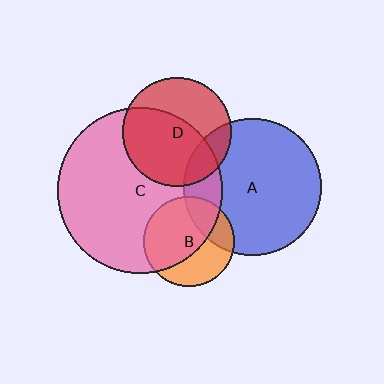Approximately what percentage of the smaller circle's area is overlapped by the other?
Approximately 60%.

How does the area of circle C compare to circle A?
Approximately 1.4 times.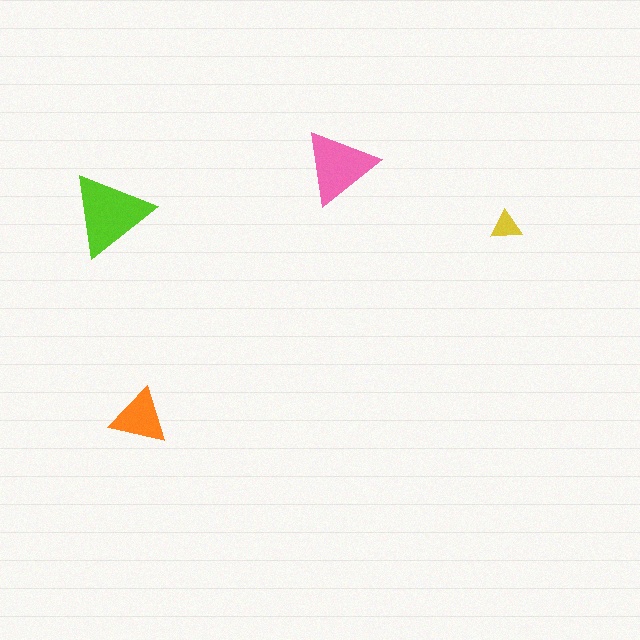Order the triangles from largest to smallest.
the lime one, the pink one, the orange one, the yellow one.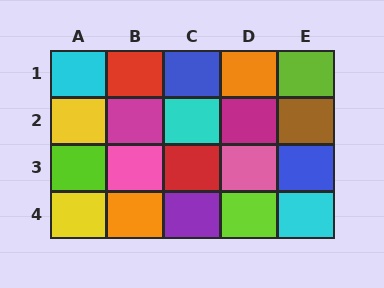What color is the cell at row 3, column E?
Blue.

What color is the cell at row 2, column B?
Magenta.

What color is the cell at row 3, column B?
Pink.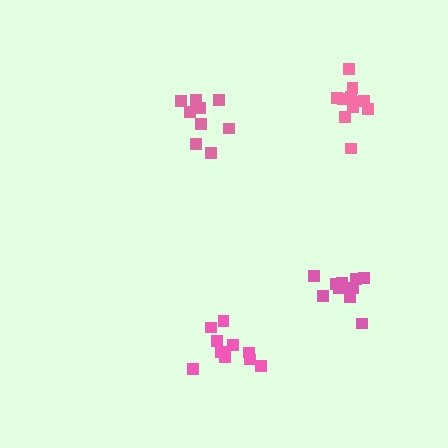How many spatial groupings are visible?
There are 4 spatial groupings.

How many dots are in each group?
Group 1: 11 dots, Group 2: 11 dots, Group 3: 10 dots, Group 4: 9 dots (41 total).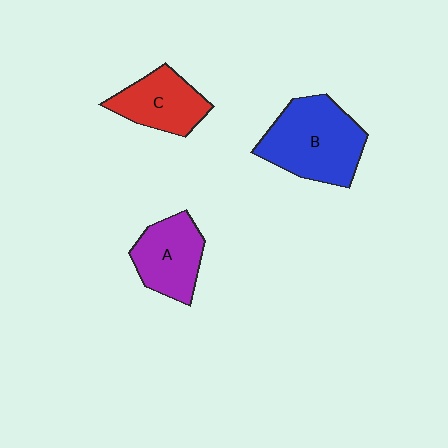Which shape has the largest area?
Shape B (blue).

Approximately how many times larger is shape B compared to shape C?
Approximately 1.6 times.